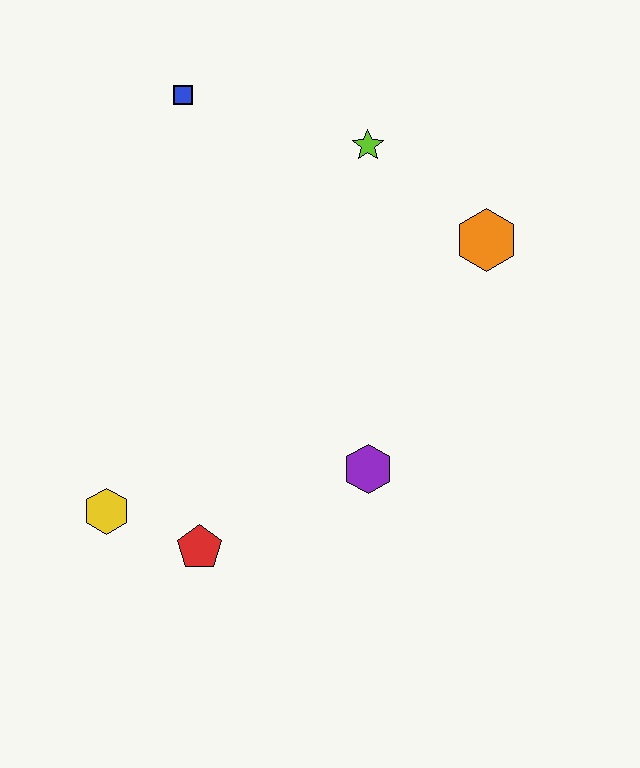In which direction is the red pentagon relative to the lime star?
The red pentagon is below the lime star.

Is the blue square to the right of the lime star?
No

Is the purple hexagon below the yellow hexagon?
No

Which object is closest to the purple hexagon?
The red pentagon is closest to the purple hexagon.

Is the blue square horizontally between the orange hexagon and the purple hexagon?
No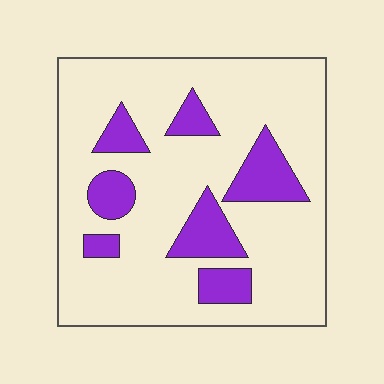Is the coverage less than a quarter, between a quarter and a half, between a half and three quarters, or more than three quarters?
Less than a quarter.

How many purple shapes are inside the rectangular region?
7.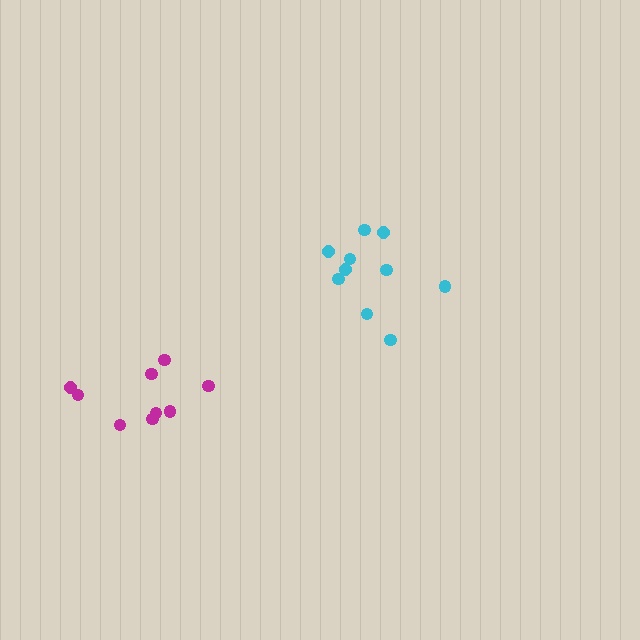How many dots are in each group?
Group 1: 10 dots, Group 2: 9 dots (19 total).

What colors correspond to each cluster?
The clusters are colored: cyan, magenta.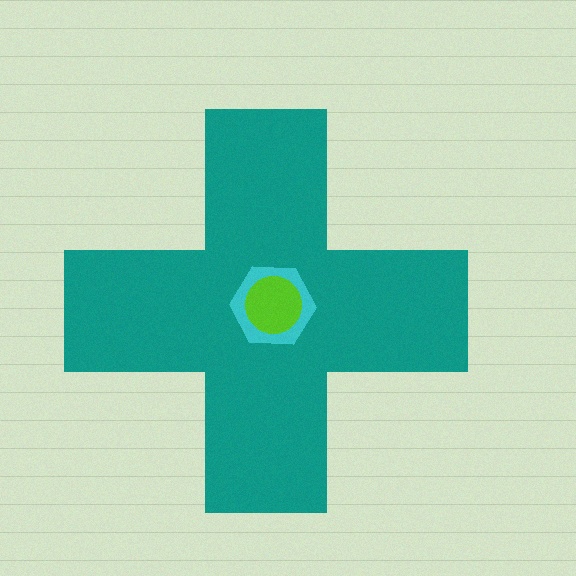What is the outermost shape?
The teal cross.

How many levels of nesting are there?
3.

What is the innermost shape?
The lime circle.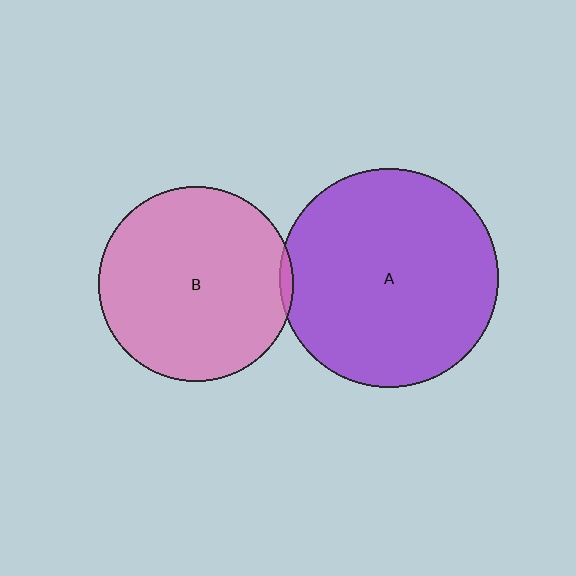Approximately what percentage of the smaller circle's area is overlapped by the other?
Approximately 5%.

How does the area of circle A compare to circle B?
Approximately 1.3 times.